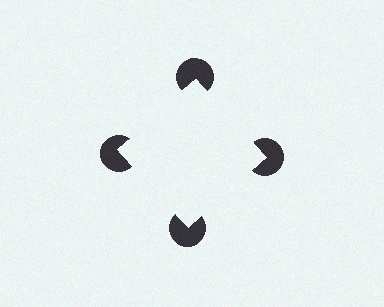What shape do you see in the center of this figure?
An illusory square — its edges are inferred from the aligned wedge cuts in the pac-man discs, not physically drawn.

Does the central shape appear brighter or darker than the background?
It typically appears slightly brighter than the background, even though no actual brightness change is drawn.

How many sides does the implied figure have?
4 sides.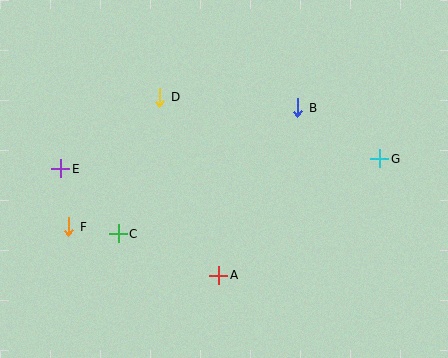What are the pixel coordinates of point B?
Point B is at (298, 108).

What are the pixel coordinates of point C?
Point C is at (118, 234).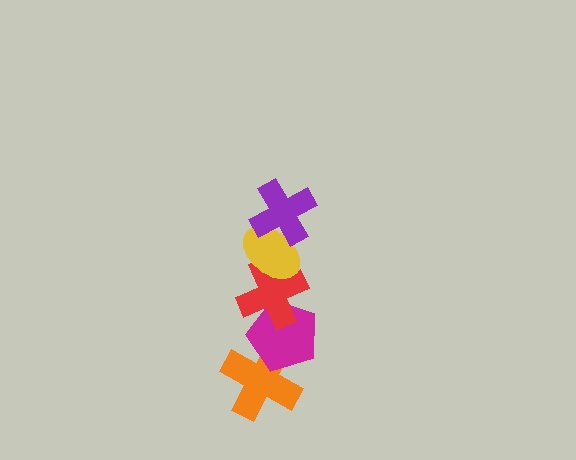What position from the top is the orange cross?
The orange cross is 5th from the top.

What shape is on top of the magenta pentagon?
The red cross is on top of the magenta pentagon.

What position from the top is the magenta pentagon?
The magenta pentagon is 4th from the top.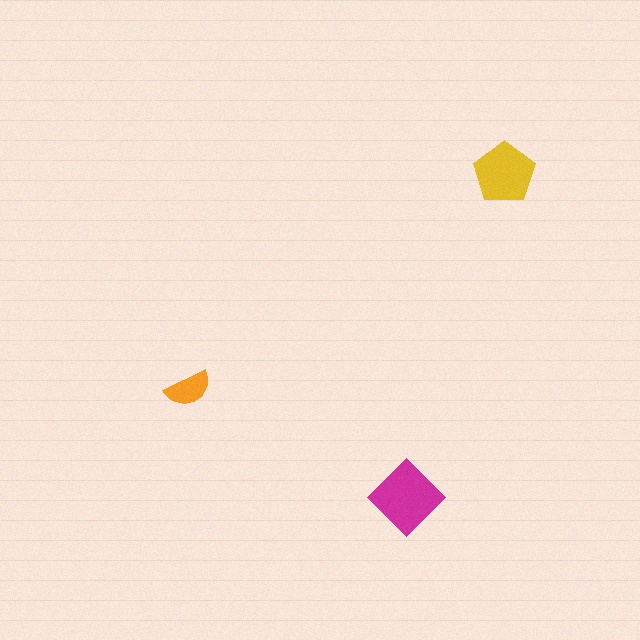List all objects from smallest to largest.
The orange semicircle, the yellow pentagon, the magenta diamond.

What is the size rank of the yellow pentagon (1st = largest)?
2nd.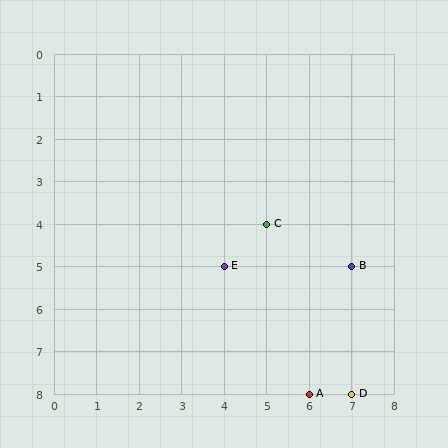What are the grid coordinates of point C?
Point C is at grid coordinates (5, 4).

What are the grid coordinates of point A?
Point A is at grid coordinates (6, 8).